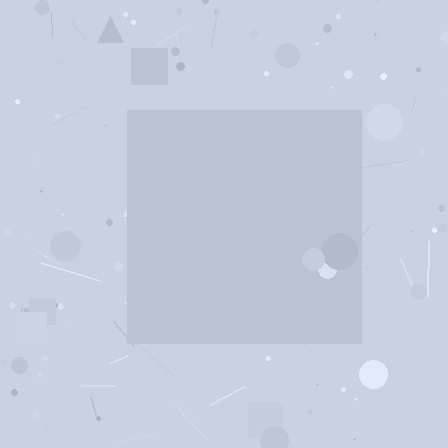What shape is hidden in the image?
A square is hidden in the image.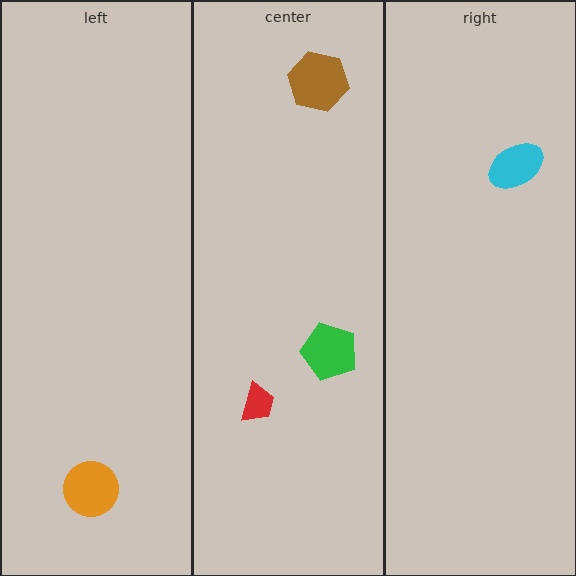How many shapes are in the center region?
3.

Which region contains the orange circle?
The left region.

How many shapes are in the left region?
1.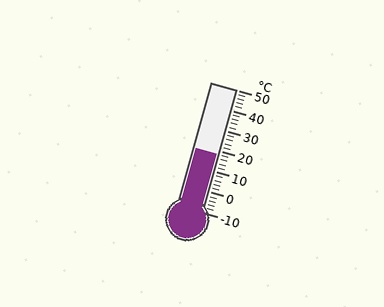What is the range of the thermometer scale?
The thermometer scale ranges from -10°C to 50°C.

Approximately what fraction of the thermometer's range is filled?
The thermometer is filled to approximately 45% of its range.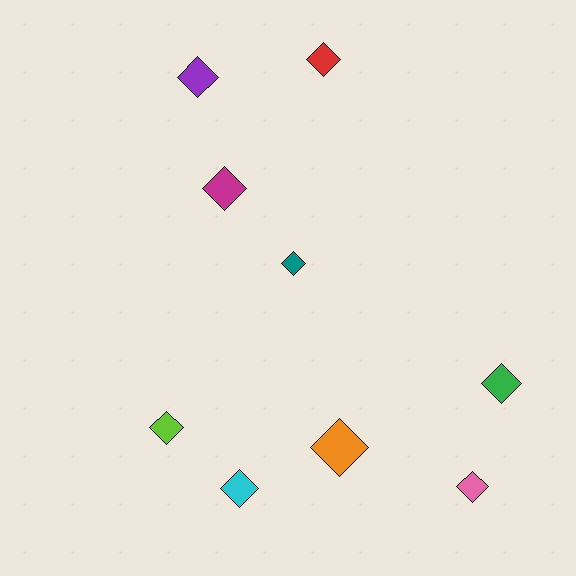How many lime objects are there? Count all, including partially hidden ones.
There is 1 lime object.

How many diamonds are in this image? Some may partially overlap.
There are 9 diamonds.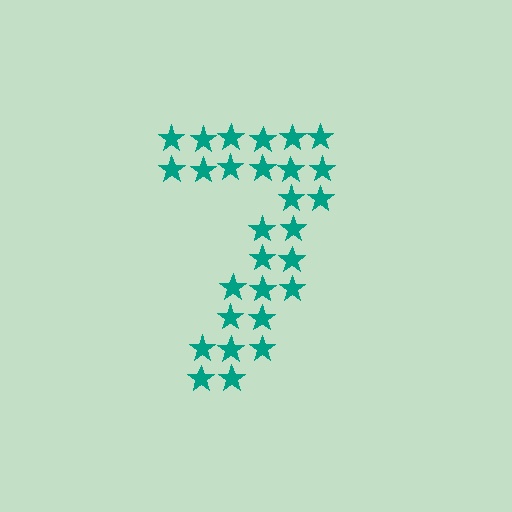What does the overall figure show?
The overall figure shows the digit 7.